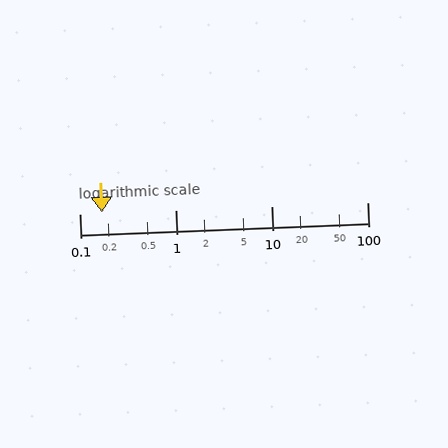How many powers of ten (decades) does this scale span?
The scale spans 3 decades, from 0.1 to 100.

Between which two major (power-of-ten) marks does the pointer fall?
The pointer is between 0.1 and 1.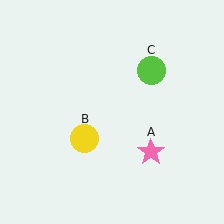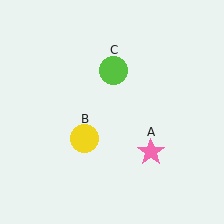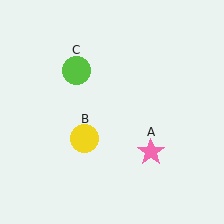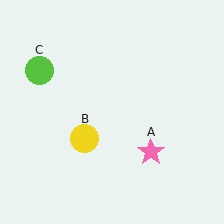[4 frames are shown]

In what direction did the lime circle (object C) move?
The lime circle (object C) moved left.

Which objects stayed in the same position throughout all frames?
Pink star (object A) and yellow circle (object B) remained stationary.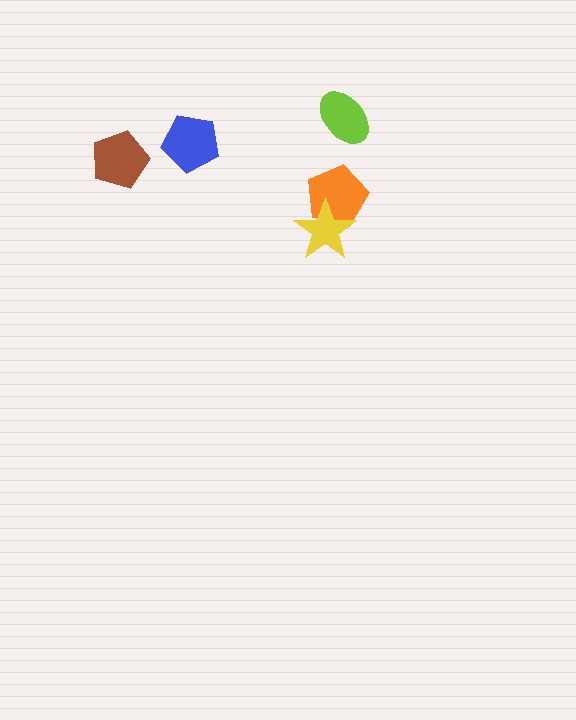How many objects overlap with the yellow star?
1 object overlaps with the yellow star.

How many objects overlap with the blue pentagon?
0 objects overlap with the blue pentagon.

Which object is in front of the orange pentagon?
The yellow star is in front of the orange pentagon.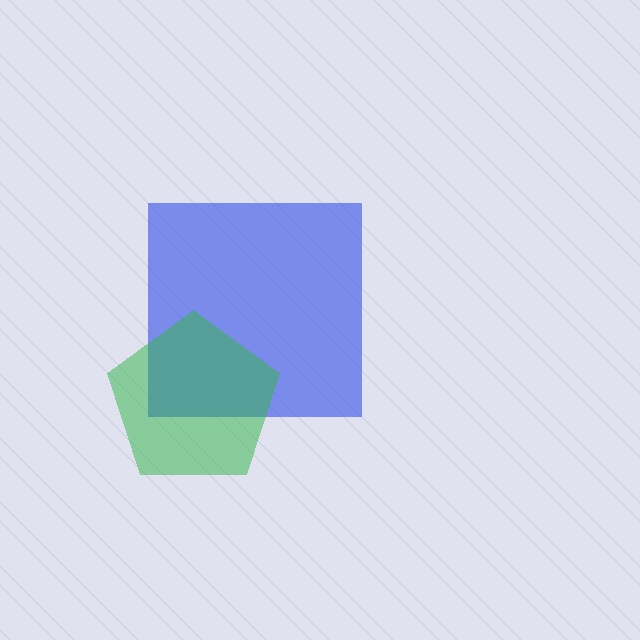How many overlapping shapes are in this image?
There are 2 overlapping shapes in the image.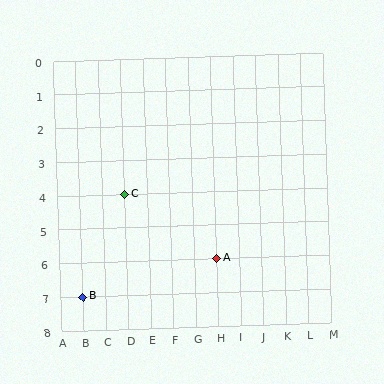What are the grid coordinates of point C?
Point C is at grid coordinates (D, 4).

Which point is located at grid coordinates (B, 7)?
Point B is at (B, 7).